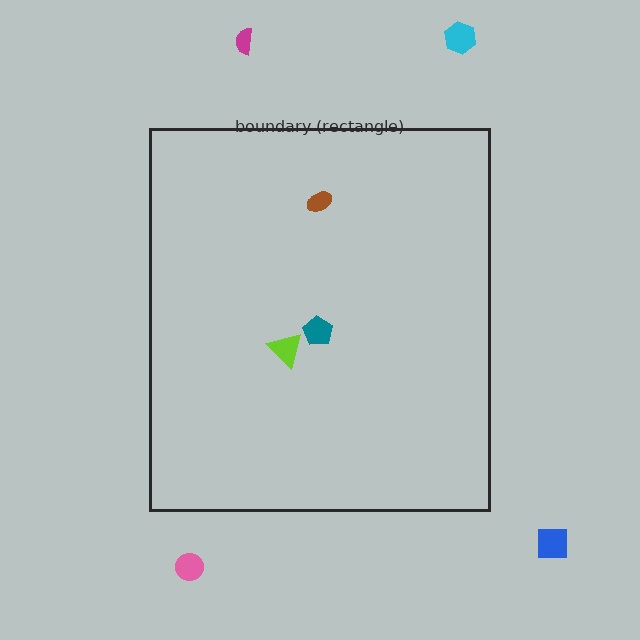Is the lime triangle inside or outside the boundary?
Inside.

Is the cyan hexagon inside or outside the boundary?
Outside.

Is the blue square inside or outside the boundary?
Outside.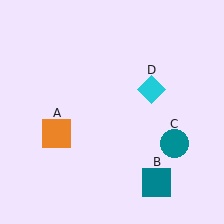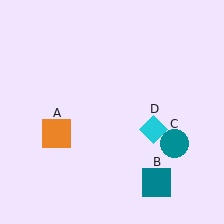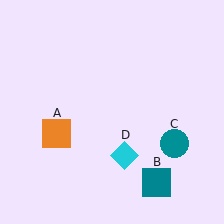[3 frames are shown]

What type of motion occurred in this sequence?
The cyan diamond (object D) rotated clockwise around the center of the scene.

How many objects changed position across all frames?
1 object changed position: cyan diamond (object D).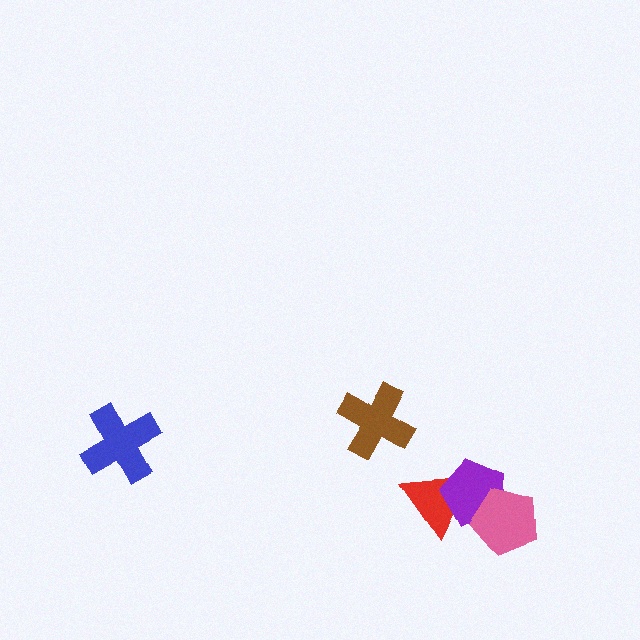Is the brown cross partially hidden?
No, no other shape covers it.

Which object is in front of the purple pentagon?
The pink pentagon is in front of the purple pentagon.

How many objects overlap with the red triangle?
1 object overlaps with the red triangle.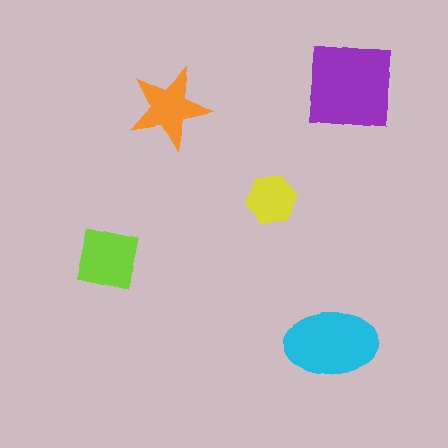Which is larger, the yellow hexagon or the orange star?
The orange star.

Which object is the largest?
The purple square.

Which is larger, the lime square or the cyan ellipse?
The cyan ellipse.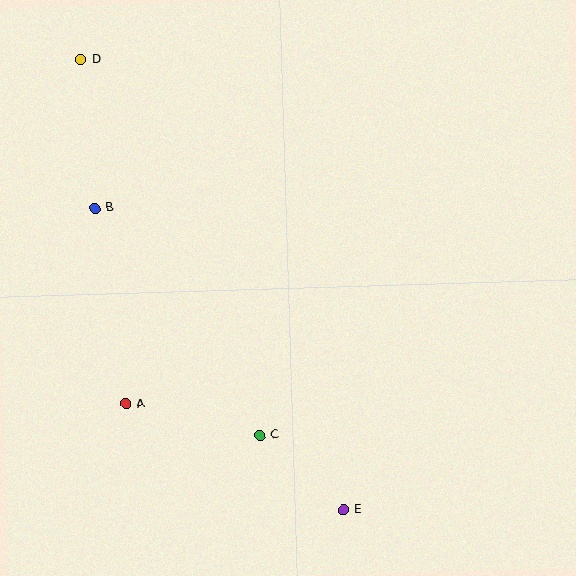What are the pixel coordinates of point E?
Point E is at (343, 510).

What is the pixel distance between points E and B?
The distance between E and B is 391 pixels.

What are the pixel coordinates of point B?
Point B is at (95, 208).